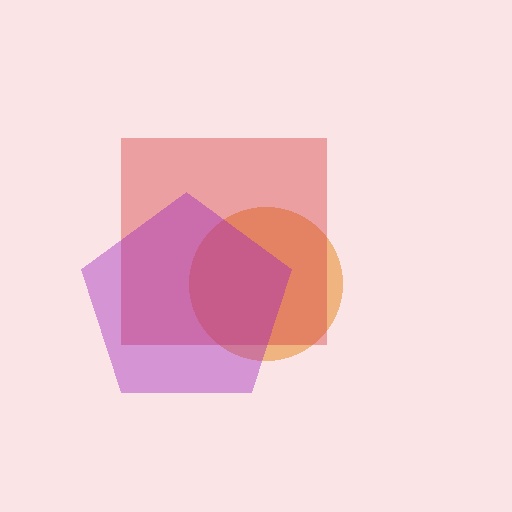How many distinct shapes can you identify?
There are 3 distinct shapes: an orange circle, a red square, a purple pentagon.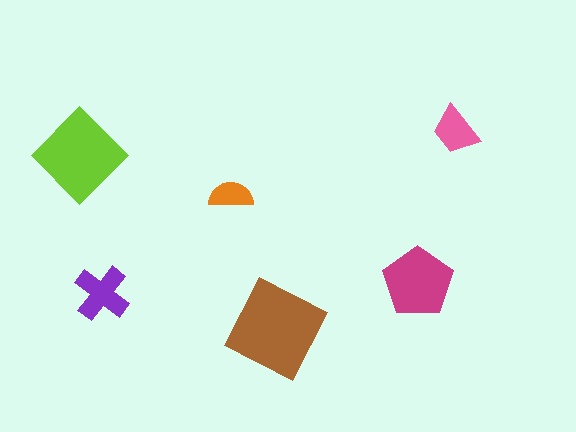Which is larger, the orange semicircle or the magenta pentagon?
The magenta pentagon.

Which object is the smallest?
The orange semicircle.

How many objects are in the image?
There are 6 objects in the image.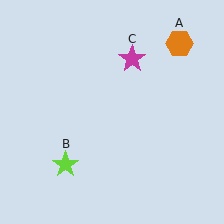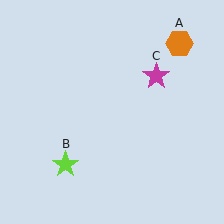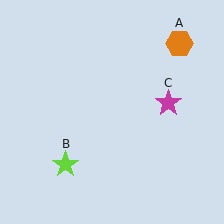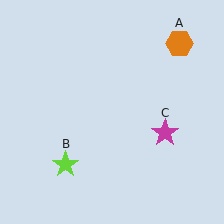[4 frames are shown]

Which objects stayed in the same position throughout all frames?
Orange hexagon (object A) and lime star (object B) remained stationary.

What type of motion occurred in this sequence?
The magenta star (object C) rotated clockwise around the center of the scene.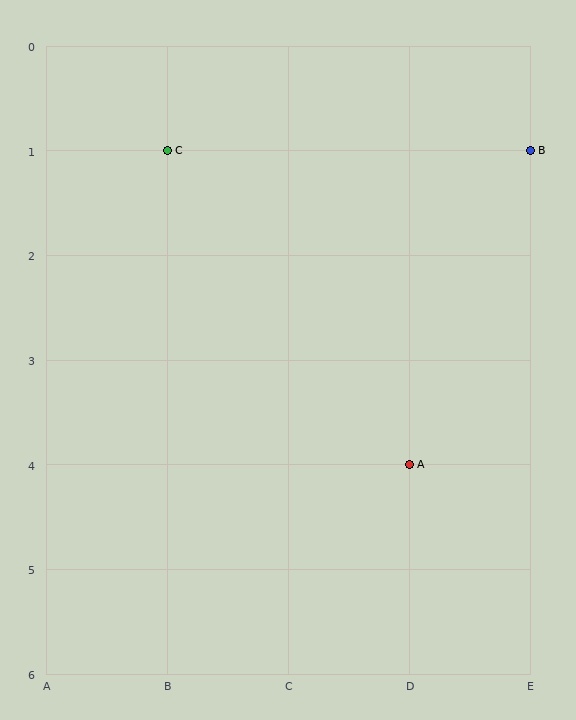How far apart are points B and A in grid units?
Points B and A are 1 column and 3 rows apart (about 3.2 grid units diagonally).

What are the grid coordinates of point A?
Point A is at grid coordinates (D, 4).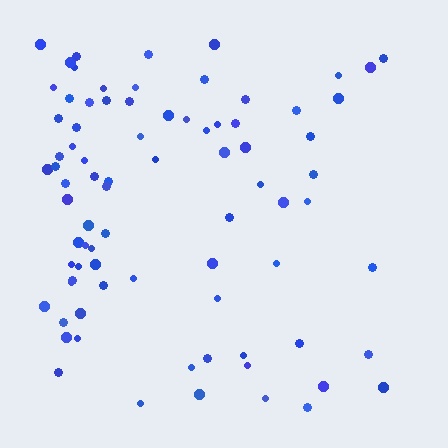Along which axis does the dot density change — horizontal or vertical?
Horizontal.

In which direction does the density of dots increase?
From right to left, with the left side densest.